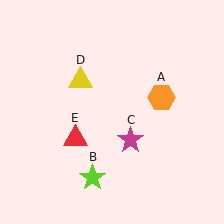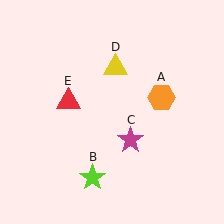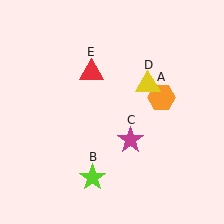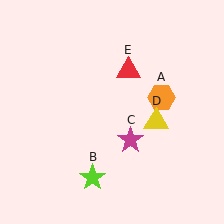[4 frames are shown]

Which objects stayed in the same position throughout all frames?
Orange hexagon (object A) and lime star (object B) and magenta star (object C) remained stationary.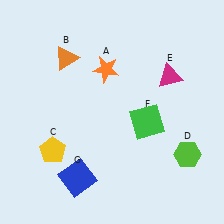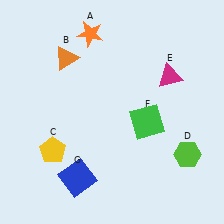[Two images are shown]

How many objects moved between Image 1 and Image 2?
1 object moved between the two images.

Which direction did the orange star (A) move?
The orange star (A) moved up.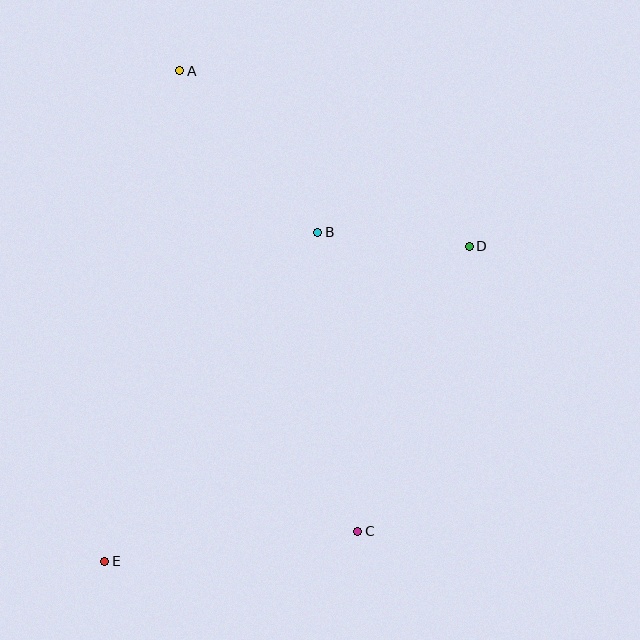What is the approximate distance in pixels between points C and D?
The distance between C and D is approximately 306 pixels.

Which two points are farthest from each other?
Points A and E are farthest from each other.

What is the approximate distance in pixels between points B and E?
The distance between B and E is approximately 392 pixels.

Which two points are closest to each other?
Points B and D are closest to each other.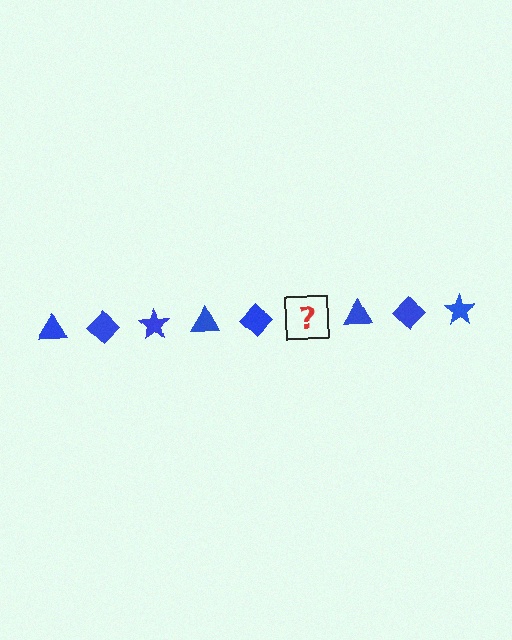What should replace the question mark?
The question mark should be replaced with a blue star.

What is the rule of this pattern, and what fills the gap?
The rule is that the pattern cycles through triangle, diamond, star shapes in blue. The gap should be filled with a blue star.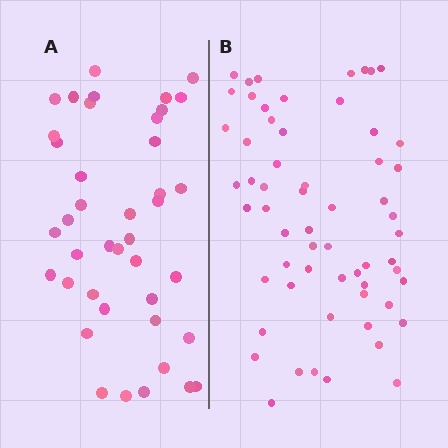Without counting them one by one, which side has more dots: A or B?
Region B (the right region) has more dots.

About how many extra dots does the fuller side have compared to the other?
Region B has approximately 20 more dots than region A.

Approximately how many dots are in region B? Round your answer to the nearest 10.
About 60 dots.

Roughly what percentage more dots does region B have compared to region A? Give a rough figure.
About 45% more.